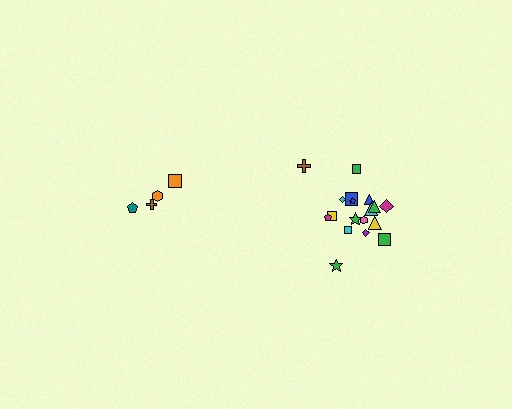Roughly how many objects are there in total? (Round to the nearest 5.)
Roughly 20 objects in total.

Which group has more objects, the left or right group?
The right group.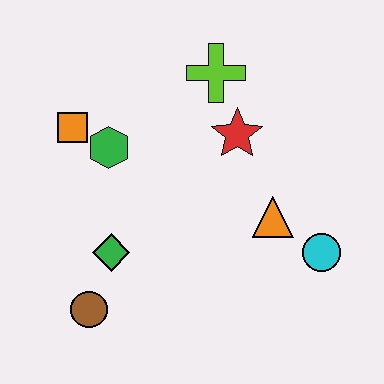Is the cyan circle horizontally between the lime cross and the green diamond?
No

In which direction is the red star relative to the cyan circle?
The red star is above the cyan circle.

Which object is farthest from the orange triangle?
The orange square is farthest from the orange triangle.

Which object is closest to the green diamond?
The brown circle is closest to the green diamond.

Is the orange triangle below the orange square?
Yes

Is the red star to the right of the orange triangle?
No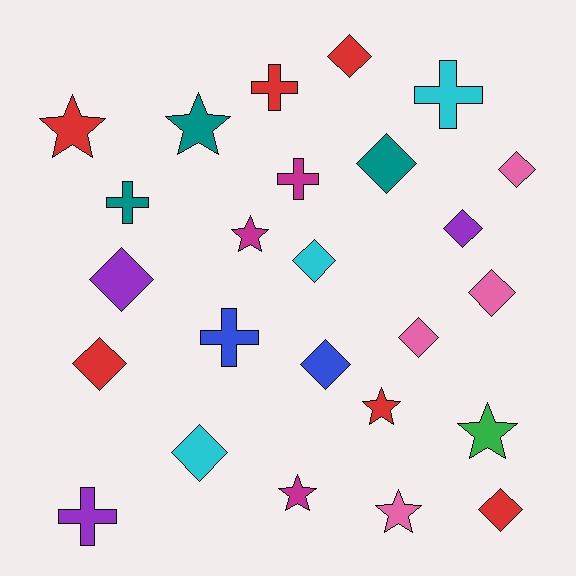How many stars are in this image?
There are 7 stars.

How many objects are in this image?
There are 25 objects.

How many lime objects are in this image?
There are no lime objects.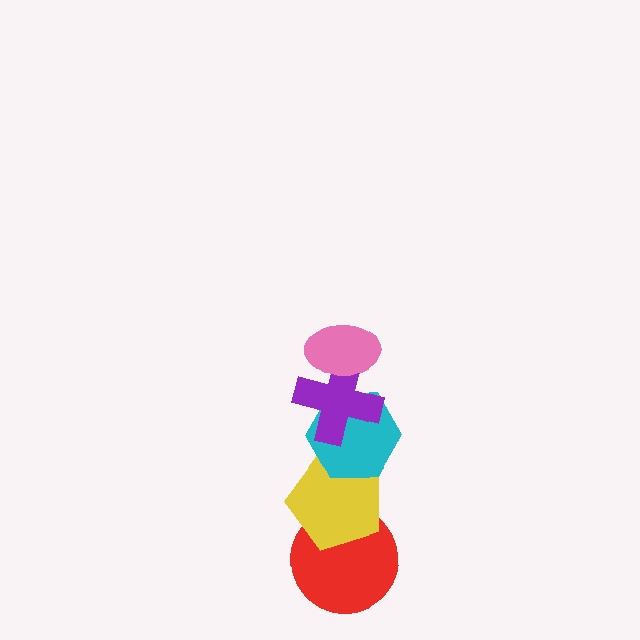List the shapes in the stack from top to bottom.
From top to bottom: the pink ellipse, the purple cross, the cyan hexagon, the yellow pentagon, the red circle.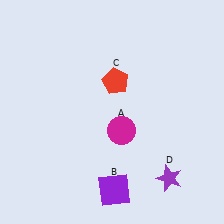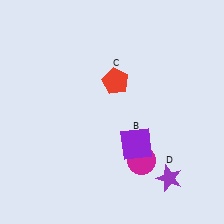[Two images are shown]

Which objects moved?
The objects that moved are: the magenta circle (A), the purple square (B).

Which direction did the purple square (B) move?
The purple square (B) moved up.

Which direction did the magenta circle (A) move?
The magenta circle (A) moved down.